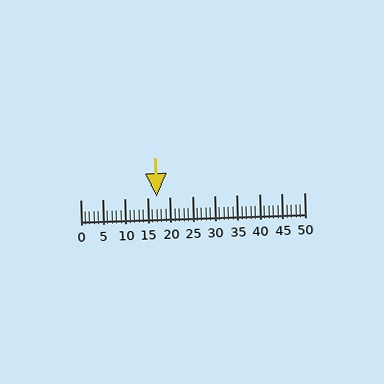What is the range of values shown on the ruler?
The ruler shows values from 0 to 50.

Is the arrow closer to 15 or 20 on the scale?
The arrow is closer to 15.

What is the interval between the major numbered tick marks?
The major tick marks are spaced 5 units apart.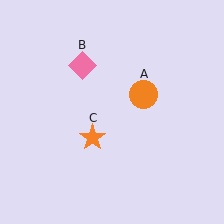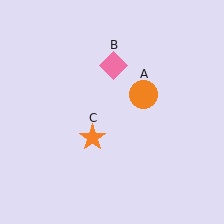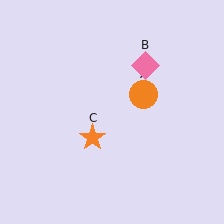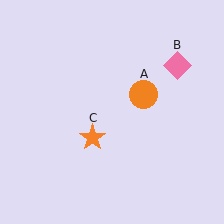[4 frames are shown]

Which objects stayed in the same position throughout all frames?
Orange circle (object A) and orange star (object C) remained stationary.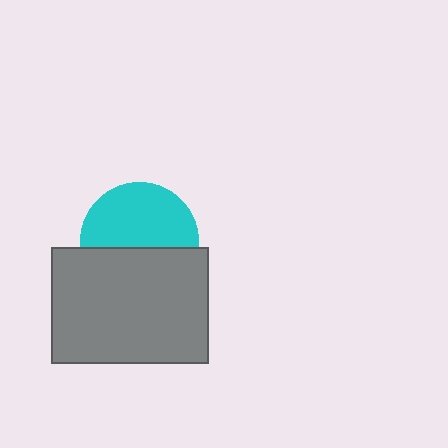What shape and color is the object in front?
The object in front is a gray rectangle.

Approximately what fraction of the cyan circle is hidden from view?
Roughly 43% of the cyan circle is hidden behind the gray rectangle.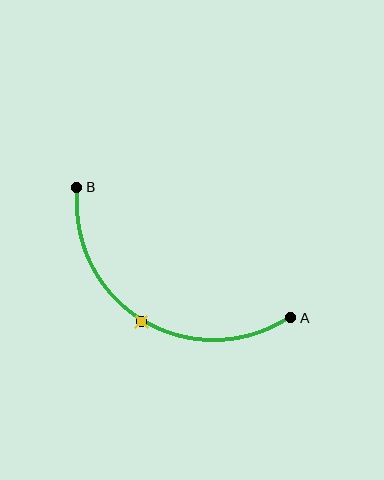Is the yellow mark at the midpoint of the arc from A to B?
Yes. The yellow mark lies on the arc at equal arc-length from both A and B — it is the arc midpoint.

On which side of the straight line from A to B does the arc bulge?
The arc bulges below the straight line connecting A and B.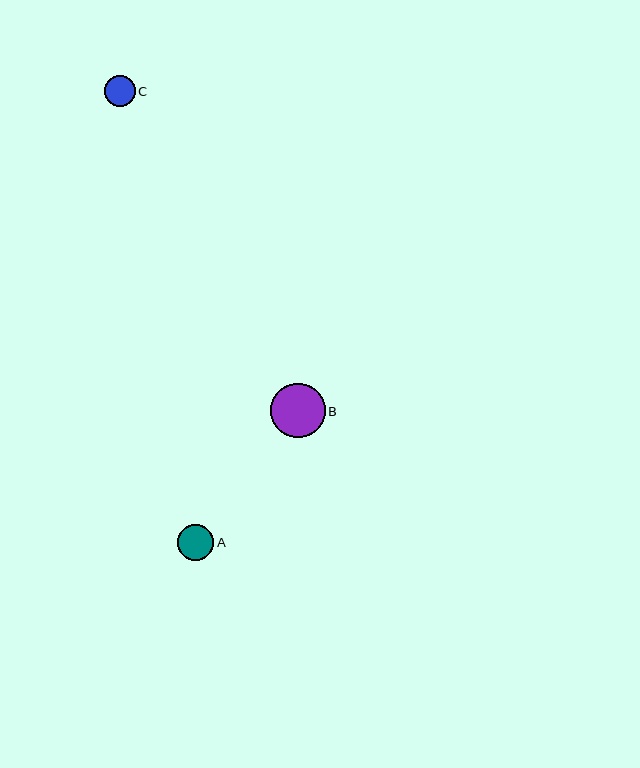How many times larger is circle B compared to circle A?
Circle B is approximately 1.5 times the size of circle A.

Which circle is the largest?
Circle B is the largest with a size of approximately 54 pixels.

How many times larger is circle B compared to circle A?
Circle B is approximately 1.5 times the size of circle A.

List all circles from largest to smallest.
From largest to smallest: B, A, C.